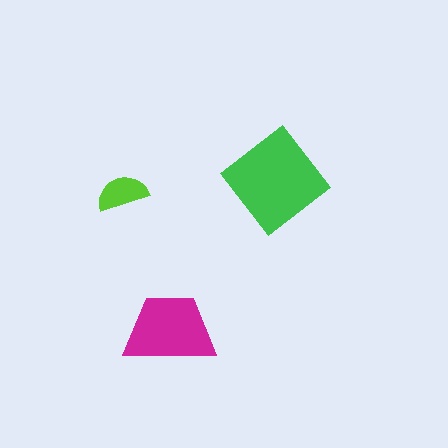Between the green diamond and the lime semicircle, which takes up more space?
The green diamond.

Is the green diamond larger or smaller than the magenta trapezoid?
Larger.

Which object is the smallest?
The lime semicircle.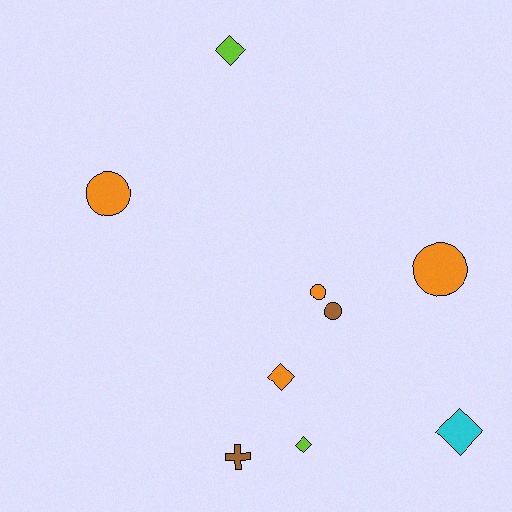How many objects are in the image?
There are 9 objects.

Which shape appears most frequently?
Diamond, with 4 objects.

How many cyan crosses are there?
There are no cyan crosses.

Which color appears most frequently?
Orange, with 4 objects.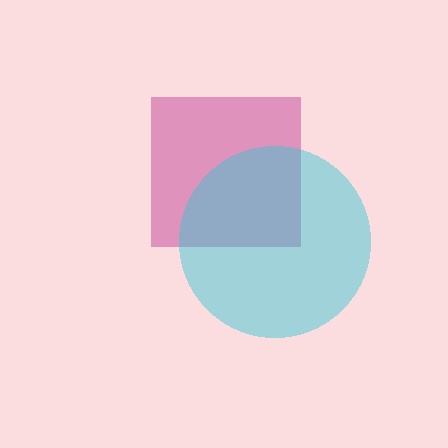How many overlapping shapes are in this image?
There are 2 overlapping shapes in the image.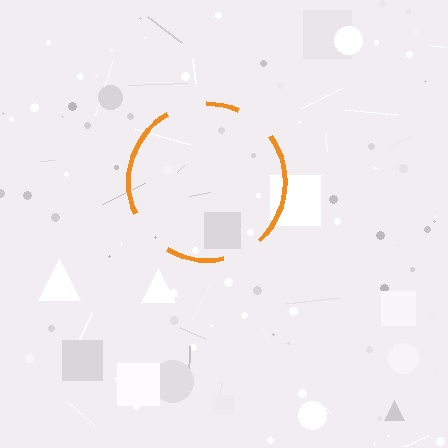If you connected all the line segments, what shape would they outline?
They would outline a circle.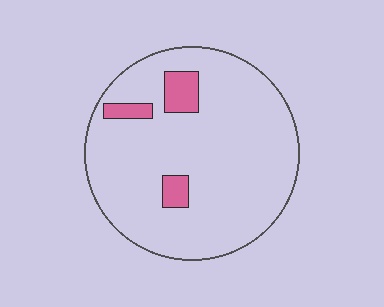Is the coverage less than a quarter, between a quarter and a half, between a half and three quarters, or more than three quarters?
Less than a quarter.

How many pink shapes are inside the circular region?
3.